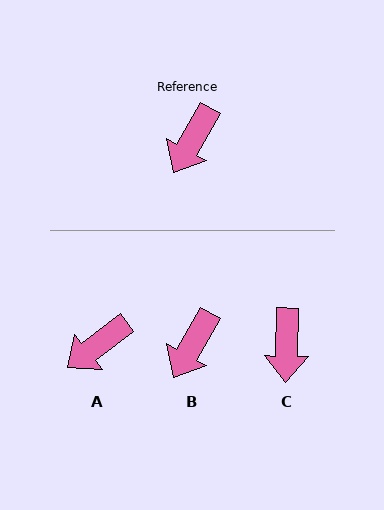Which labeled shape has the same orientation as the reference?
B.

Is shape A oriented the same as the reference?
No, it is off by about 23 degrees.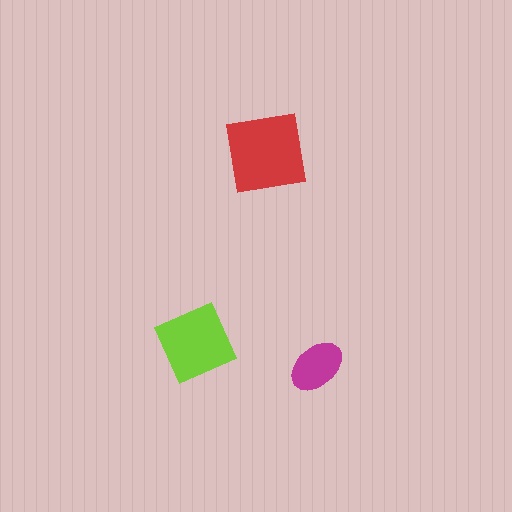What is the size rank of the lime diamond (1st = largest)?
2nd.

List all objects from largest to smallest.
The red square, the lime diamond, the magenta ellipse.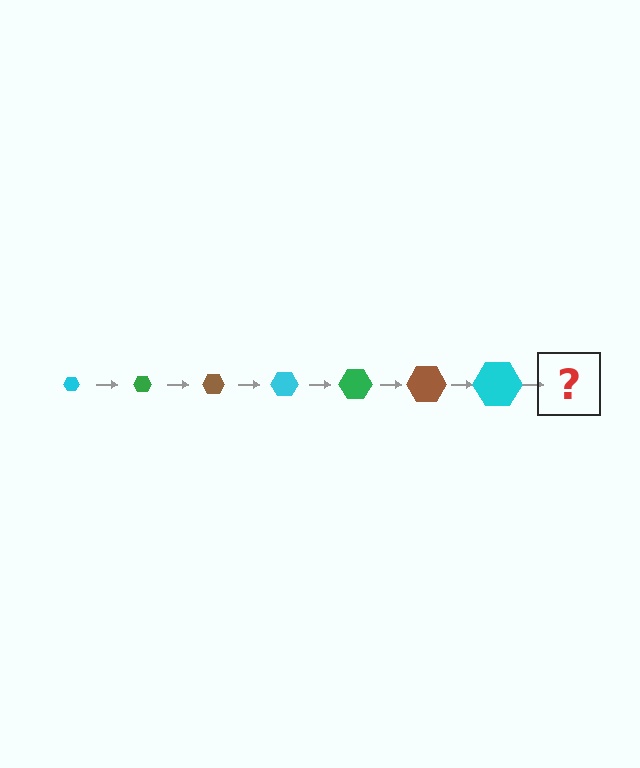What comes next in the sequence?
The next element should be a green hexagon, larger than the previous one.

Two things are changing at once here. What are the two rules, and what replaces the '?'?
The two rules are that the hexagon grows larger each step and the color cycles through cyan, green, and brown. The '?' should be a green hexagon, larger than the previous one.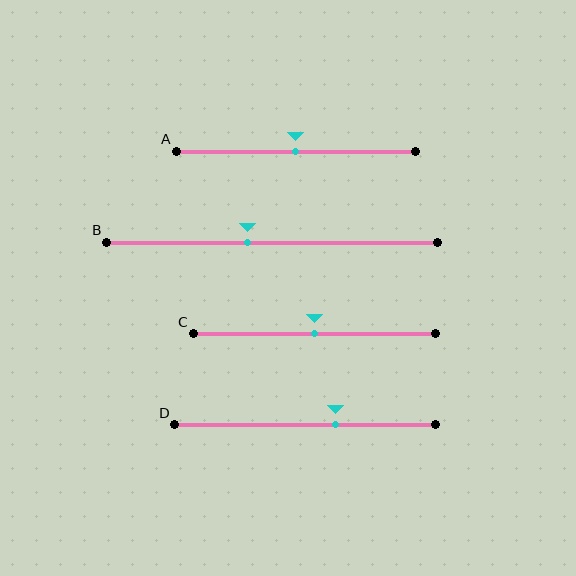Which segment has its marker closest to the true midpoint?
Segment A has its marker closest to the true midpoint.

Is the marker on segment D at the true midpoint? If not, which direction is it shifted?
No, the marker on segment D is shifted to the right by about 12% of the segment length.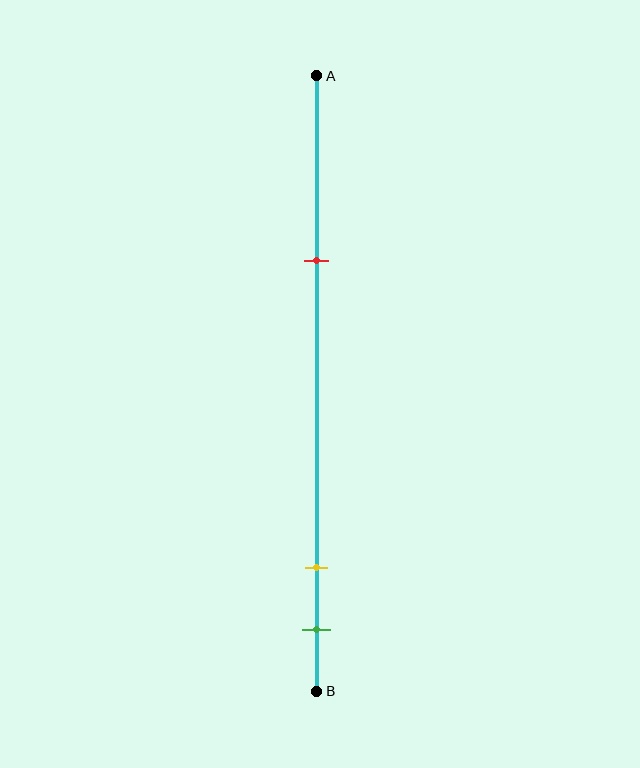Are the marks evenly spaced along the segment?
No, the marks are not evenly spaced.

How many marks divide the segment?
There are 3 marks dividing the segment.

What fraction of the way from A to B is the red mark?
The red mark is approximately 30% (0.3) of the way from A to B.